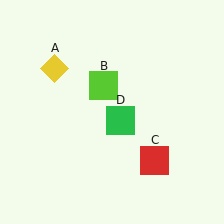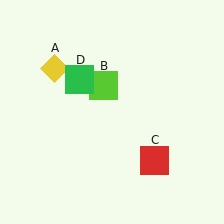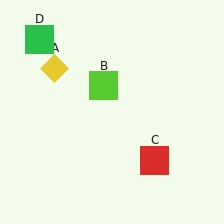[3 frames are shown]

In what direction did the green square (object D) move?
The green square (object D) moved up and to the left.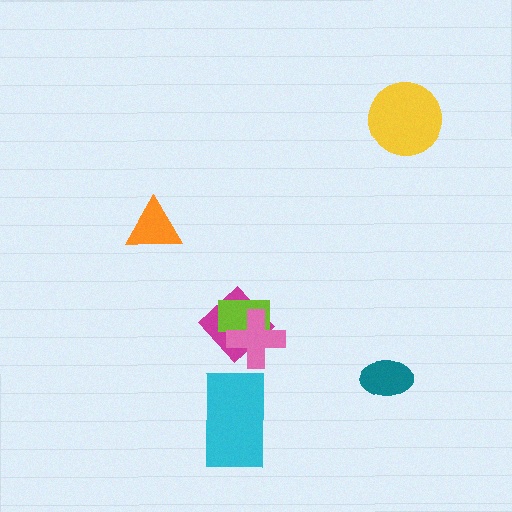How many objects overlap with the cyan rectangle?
0 objects overlap with the cyan rectangle.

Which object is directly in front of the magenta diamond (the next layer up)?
The lime rectangle is directly in front of the magenta diamond.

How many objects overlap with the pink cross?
2 objects overlap with the pink cross.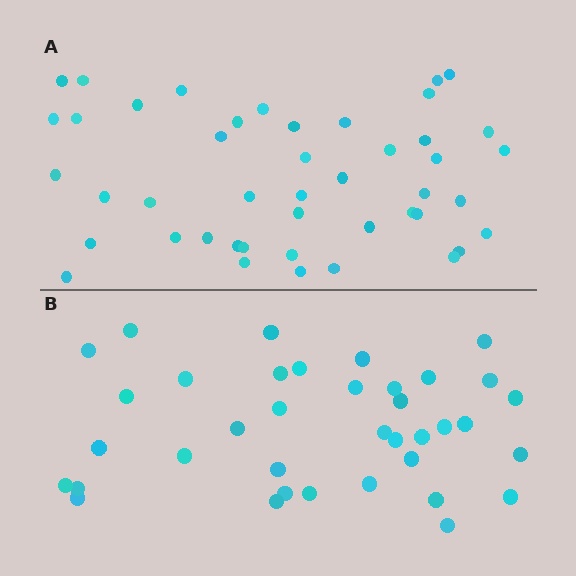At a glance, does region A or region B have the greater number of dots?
Region A (the top region) has more dots.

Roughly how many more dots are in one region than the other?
Region A has roughly 8 or so more dots than region B.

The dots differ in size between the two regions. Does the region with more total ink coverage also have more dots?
No. Region B has more total ink coverage because its dots are larger, but region A actually contains more individual dots. Total area can be misleading — the number of items is what matters here.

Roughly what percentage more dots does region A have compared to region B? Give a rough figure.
About 20% more.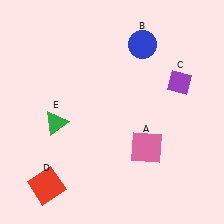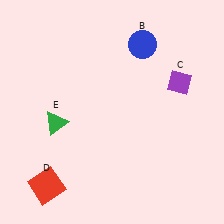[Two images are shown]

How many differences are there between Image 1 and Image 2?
There is 1 difference between the two images.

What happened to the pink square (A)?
The pink square (A) was removed in Image 2. It was in the bottom-right area of Image 1.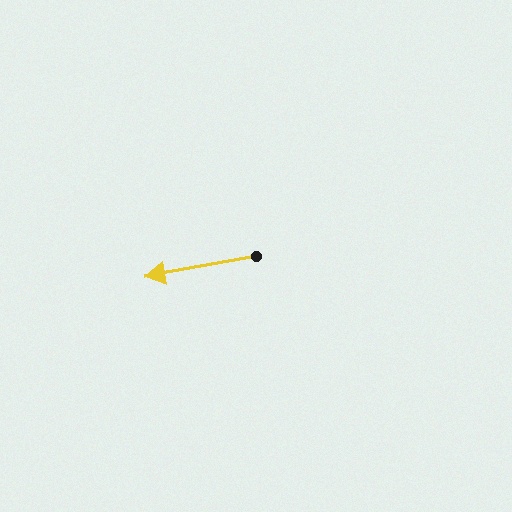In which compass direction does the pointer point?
West.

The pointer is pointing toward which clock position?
Roughly 9 o'clock.